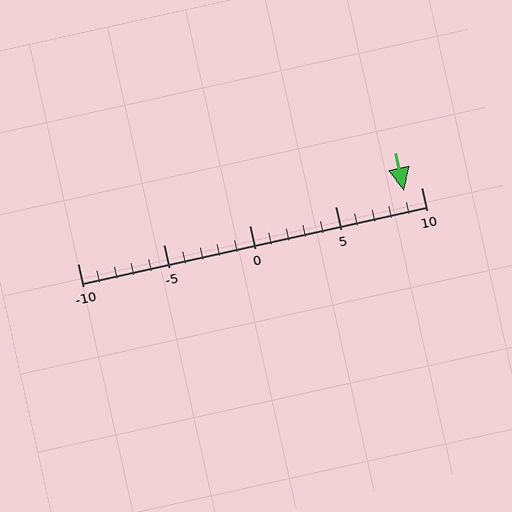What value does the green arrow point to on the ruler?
The green arrow points to approximately 9.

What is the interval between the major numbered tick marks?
The major tick marks are spaced 5 units apart.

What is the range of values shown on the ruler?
The ruler shows values from -10 to 10.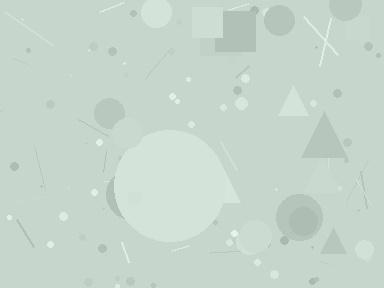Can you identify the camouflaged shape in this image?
The camouflaged shape is a circle.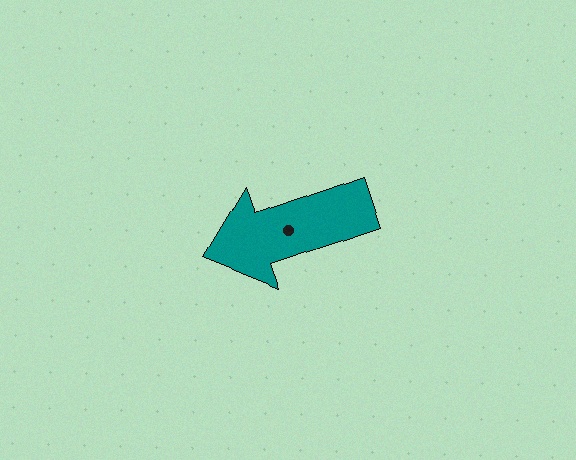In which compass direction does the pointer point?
West.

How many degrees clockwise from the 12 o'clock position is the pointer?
Approximately 251 degrees.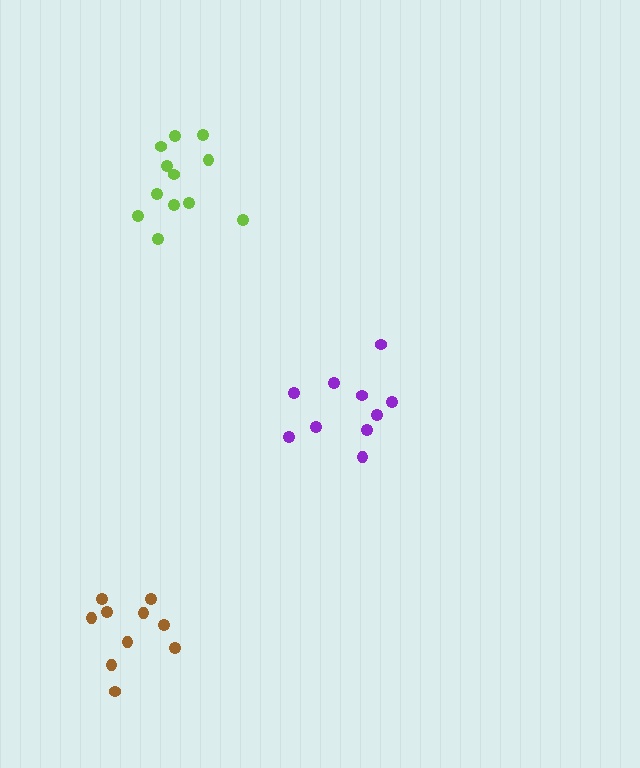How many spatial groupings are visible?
There are 3 spatial groupings.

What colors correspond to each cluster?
The clusters are colored: brown, purple, lime.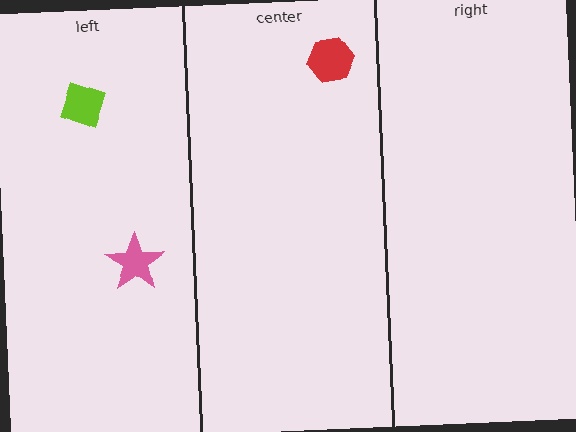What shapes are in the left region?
The lime diamond, the pink star.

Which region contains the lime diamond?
The left region.